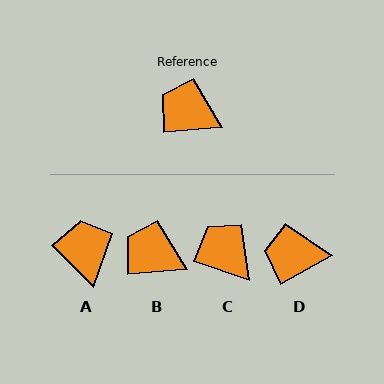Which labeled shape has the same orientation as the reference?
B.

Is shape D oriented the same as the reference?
No, it is off by about 24 degrees.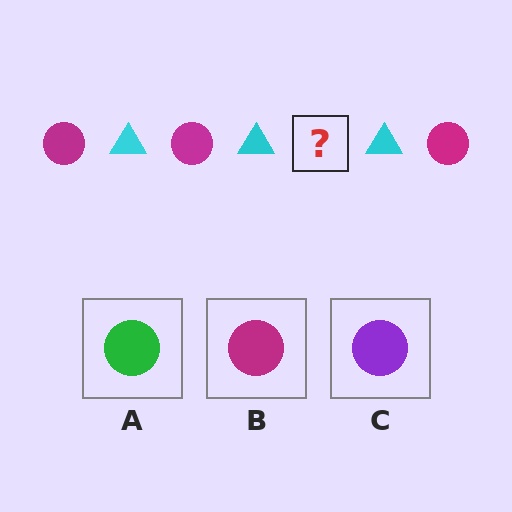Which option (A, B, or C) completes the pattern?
B.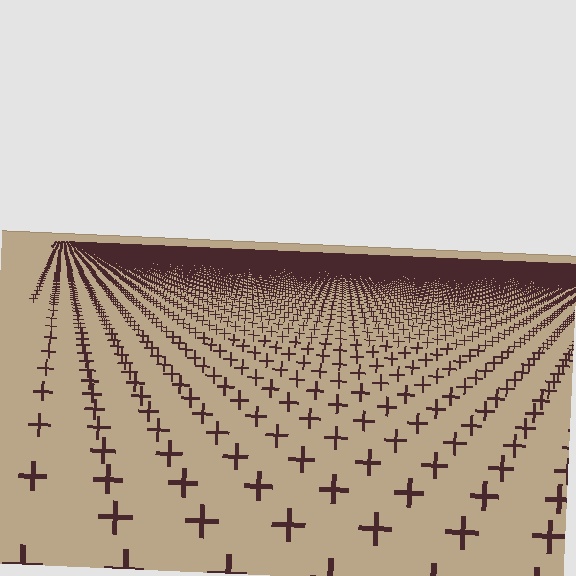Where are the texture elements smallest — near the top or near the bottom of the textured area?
Near the top.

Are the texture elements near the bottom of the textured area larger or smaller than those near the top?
Larger. Near the bottom, elements are closer to the viewer and appear at a bigger on-screen size.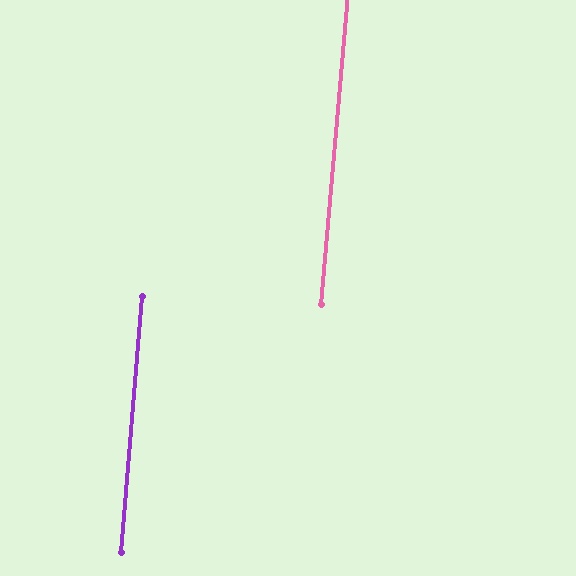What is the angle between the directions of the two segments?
Approximately 0 degrees.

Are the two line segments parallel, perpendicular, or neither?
Parallel — their directions differ by only 0.1°.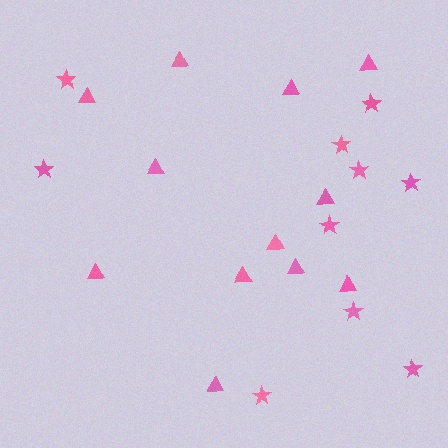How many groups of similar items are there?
There are 2 groups: one group of stars (10) and one group of triangles (12).